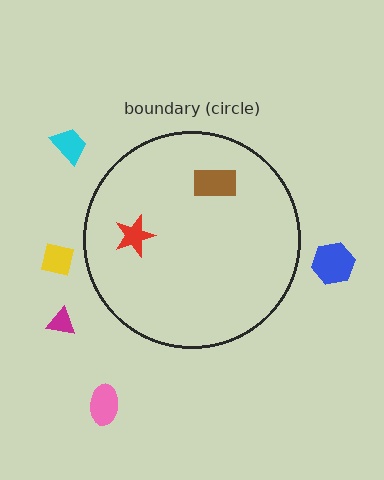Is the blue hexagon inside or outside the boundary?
Outside.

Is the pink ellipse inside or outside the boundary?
Outside.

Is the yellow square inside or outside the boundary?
Outside.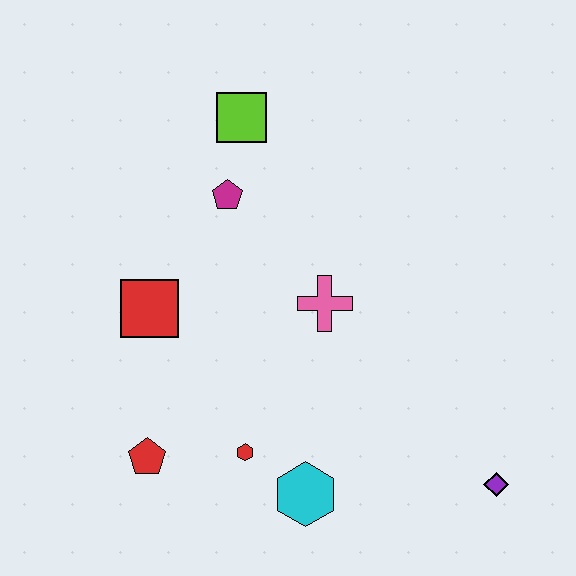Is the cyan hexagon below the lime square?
Yes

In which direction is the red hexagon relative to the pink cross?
The red hexagon is below the pink cross.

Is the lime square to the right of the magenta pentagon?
Yes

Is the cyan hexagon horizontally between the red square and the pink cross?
Yes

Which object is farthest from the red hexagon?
The lime square is farthest from the red hexagon.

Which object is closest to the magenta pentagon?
The lime square is closest to the magenta pentagon.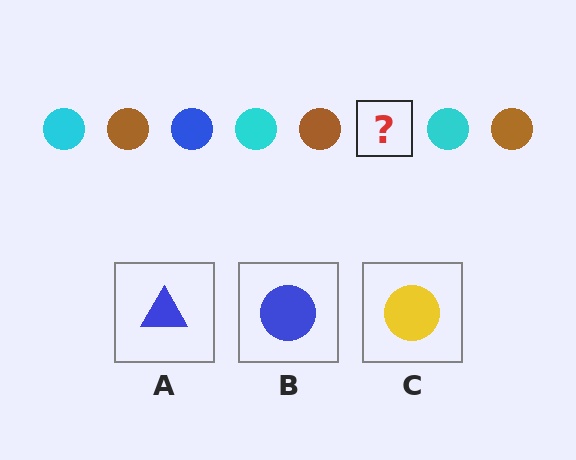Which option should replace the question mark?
Option B.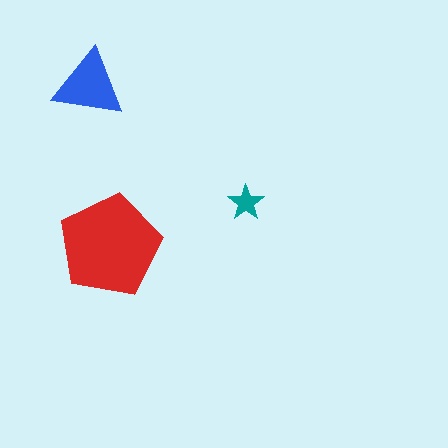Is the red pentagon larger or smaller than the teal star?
Larger.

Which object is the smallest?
The teal star.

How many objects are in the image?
There are 3 objects in the image.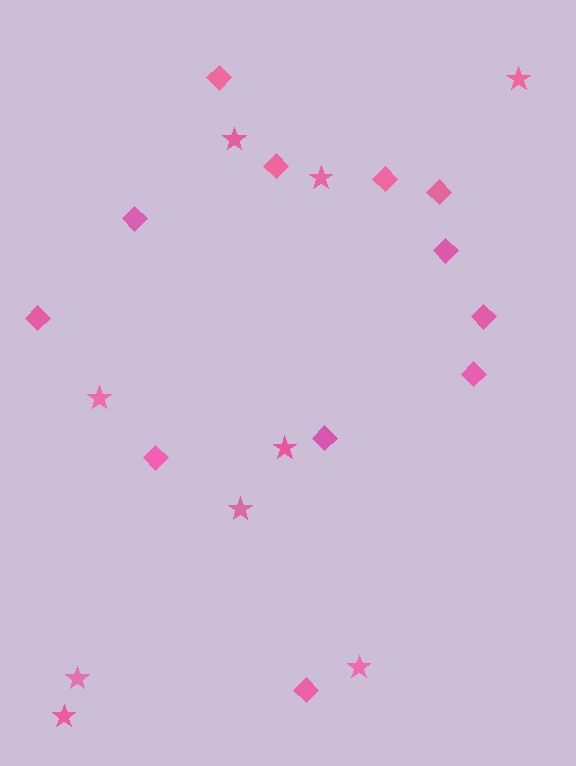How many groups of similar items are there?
There are 2 groups: one group of stars (9) and one group of diamonds (12).